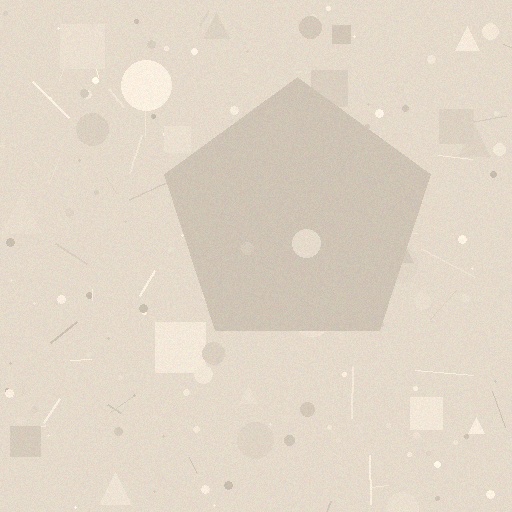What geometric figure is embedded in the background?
A pentagon is embedded in the background.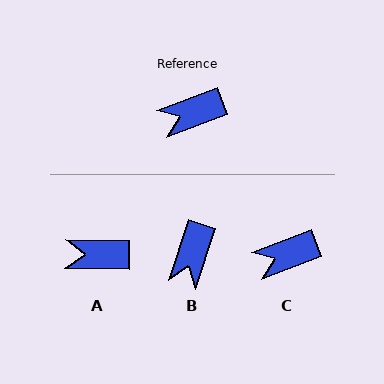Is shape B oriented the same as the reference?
No, it is off by about 51 degrees.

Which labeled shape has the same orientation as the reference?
C.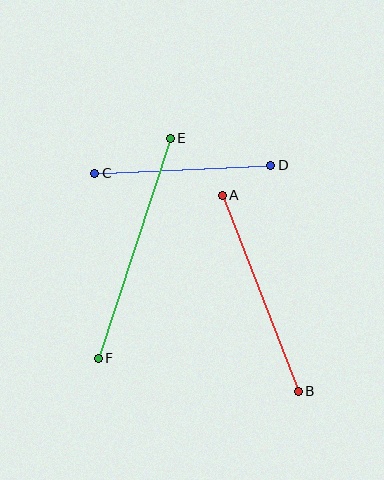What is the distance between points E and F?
The distance is approximately 232 pixels.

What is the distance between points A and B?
The distance is approximately 210 pixels.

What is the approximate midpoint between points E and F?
The midpoint is at approximately (134, 248) pixels.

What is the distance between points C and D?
The distance is approximately 176 pixels.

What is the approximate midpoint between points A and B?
The midpoint is at approximately (260, 293) pixels.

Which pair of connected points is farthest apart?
Points E and F are farthest apart.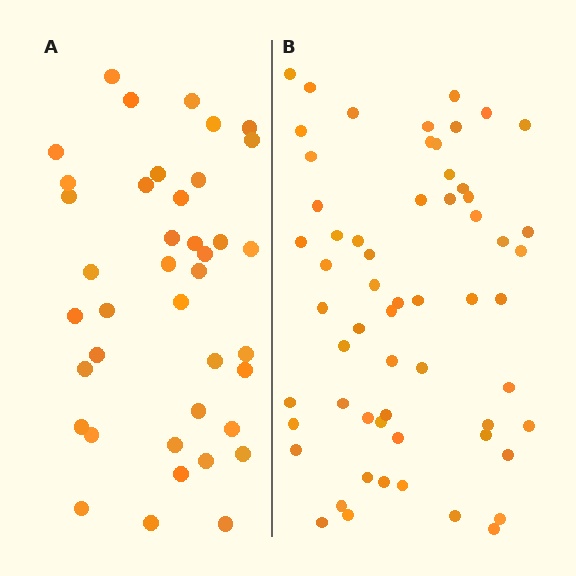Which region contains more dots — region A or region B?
Region B (the right region) has more dots.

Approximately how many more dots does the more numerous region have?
Region B has approximately 20 more dots than region A.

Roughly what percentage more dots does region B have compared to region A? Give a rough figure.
About 50% more.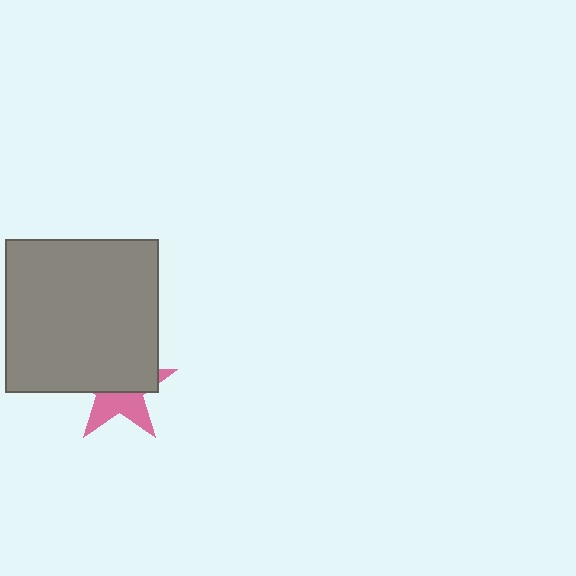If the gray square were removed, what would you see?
You would see the complete pink star.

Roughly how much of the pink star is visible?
A small part of it is visible (roughly 42%).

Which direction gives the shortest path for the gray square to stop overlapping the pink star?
Moving up gives the shortest separation.